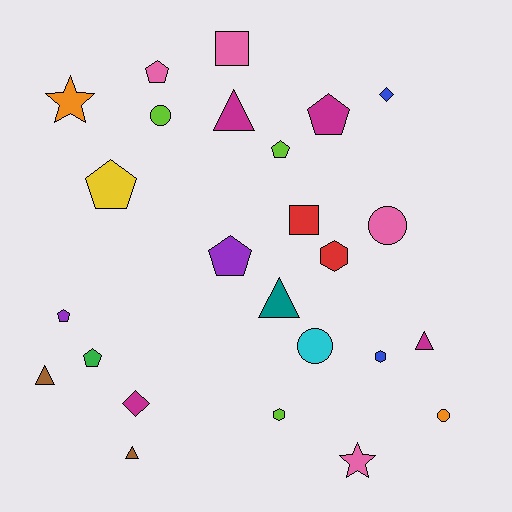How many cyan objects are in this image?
There is 1 cyan object.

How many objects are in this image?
There are 25 objects.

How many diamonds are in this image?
There are 2 diamonds.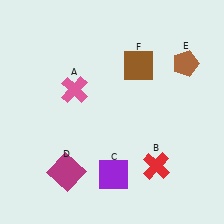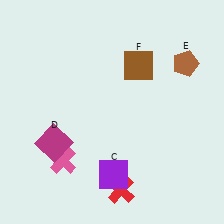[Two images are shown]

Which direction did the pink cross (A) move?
The pink cross (A) moved down.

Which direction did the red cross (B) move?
The red cross (B) moved left.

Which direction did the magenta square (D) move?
The magenta square (D) moved up.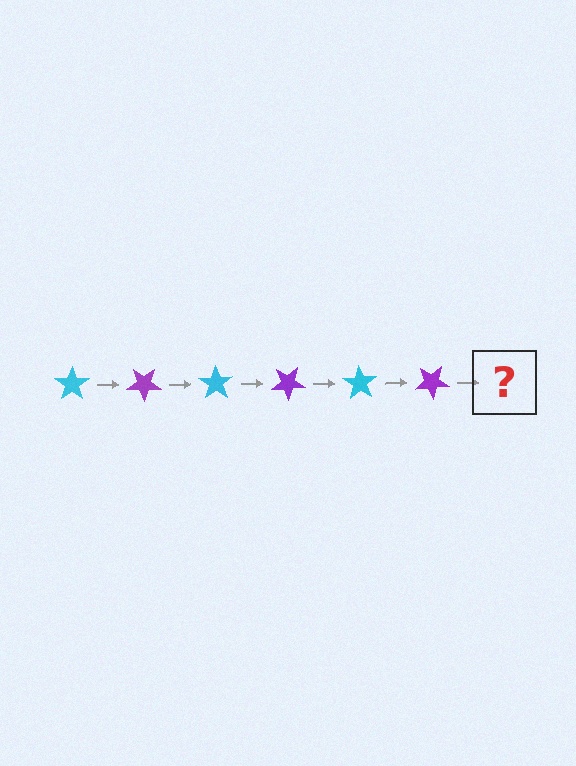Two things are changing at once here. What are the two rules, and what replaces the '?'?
The two rules are that it rotates 35 degrees each step and the color cycles through cyan and purple. The '?' should be a cyan star, rotated 210 degrees from the start.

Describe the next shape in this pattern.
It should be a cyan star, rotated 210 degrees from the start.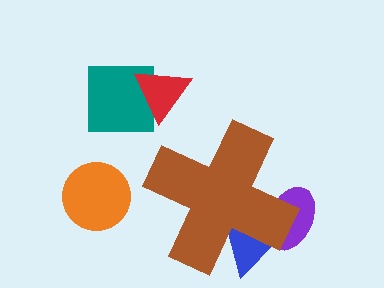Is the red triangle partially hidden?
No, the red triangle is fully visible.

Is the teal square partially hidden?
No, the teal square is fully visible.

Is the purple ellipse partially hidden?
Yes, the purple ellipse is partially hidden behind the brown cross.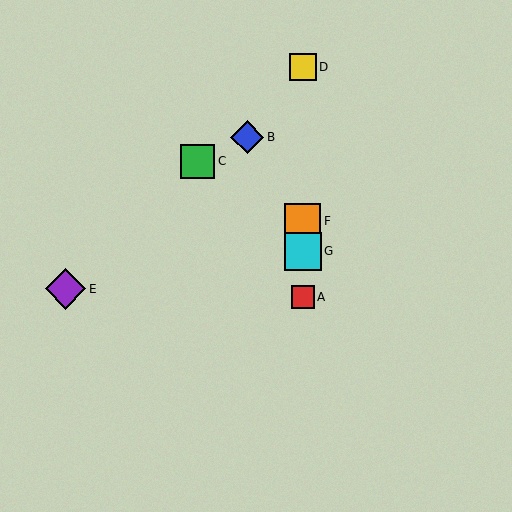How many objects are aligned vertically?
4 objects (A, D, F, G) are aligned vertically.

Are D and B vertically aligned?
No, D is at x≈303 and B is at x≈247.